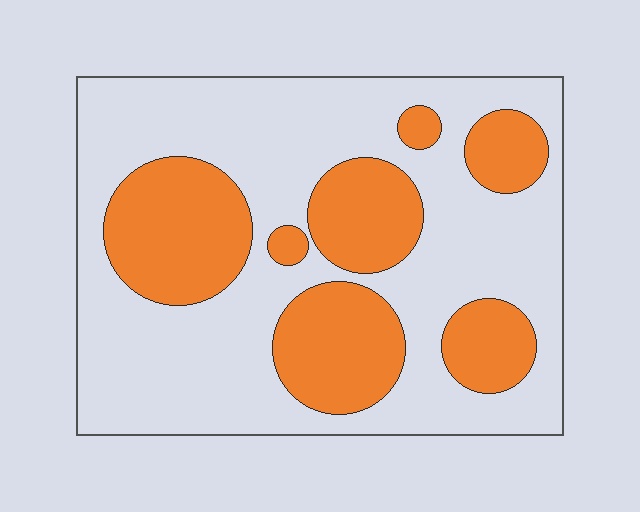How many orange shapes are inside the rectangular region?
7.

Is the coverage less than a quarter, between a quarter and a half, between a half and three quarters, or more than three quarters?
Between a quarter and a half.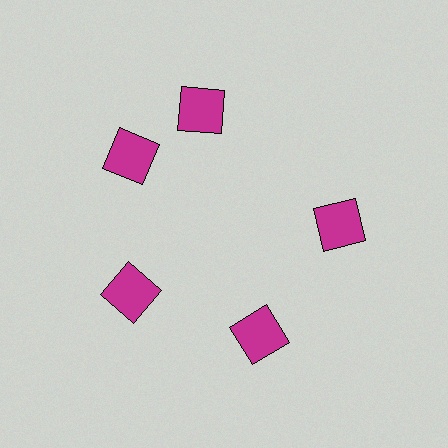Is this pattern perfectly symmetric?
No. The 5 magenta squares are arranged in a ring, but one element near the 1 o'clock position is rotated out of alignment along the ring, breaking the 5-fold rotational symmetry.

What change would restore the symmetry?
The symmetry would be restored by rotating it back into even spacing with its neighbors so that all 5 squares sit at equal angles and equal distance from the center.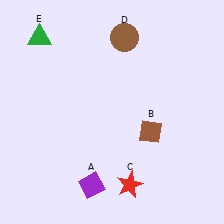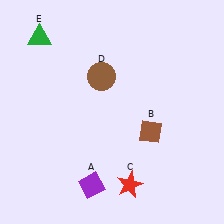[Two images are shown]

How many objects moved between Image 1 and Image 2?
1 object moved between the two images.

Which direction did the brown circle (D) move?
The brown circle (D) moved down.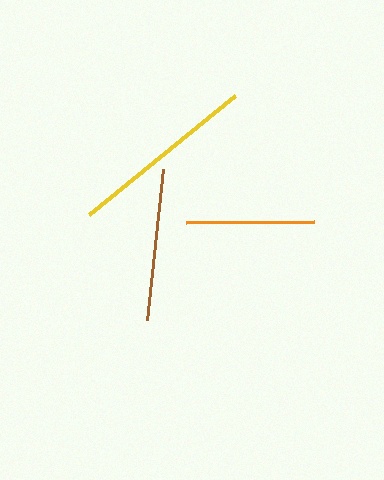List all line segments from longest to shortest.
From longest to shortest: yellow, brown, orange.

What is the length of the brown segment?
The brown segment is approximately 152 pixels long.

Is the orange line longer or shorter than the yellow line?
The yellow line is longer than the orange line.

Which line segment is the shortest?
The orange line is the shortest at approximately 127 pixels.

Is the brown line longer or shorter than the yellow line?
The yellow line is longer than the brown line.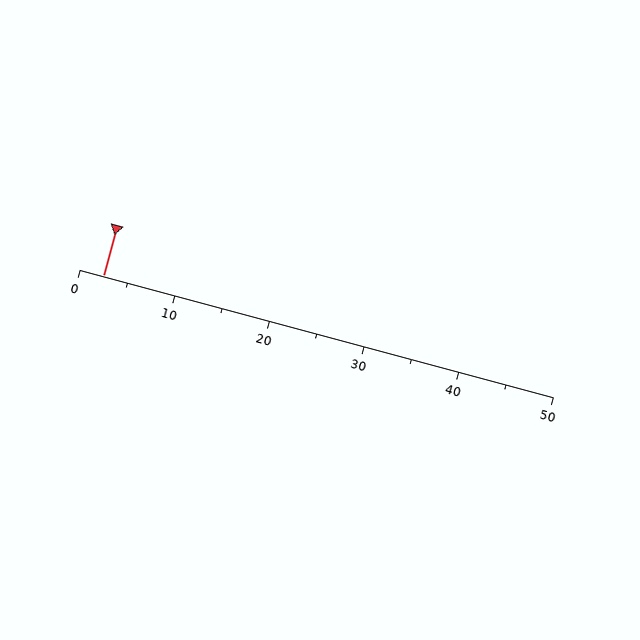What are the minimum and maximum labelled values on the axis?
The axis runs from 0 to 50.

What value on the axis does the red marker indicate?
The marker indicates approximately 2.5.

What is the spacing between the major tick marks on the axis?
The major ticks are spaced 10 apart.